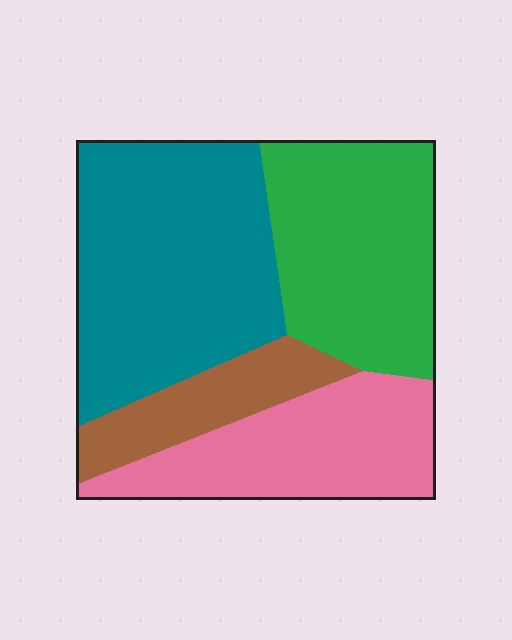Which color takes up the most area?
Teal, at roughly 35%.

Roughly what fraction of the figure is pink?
Pink takes up between a sixth and a third of the figure.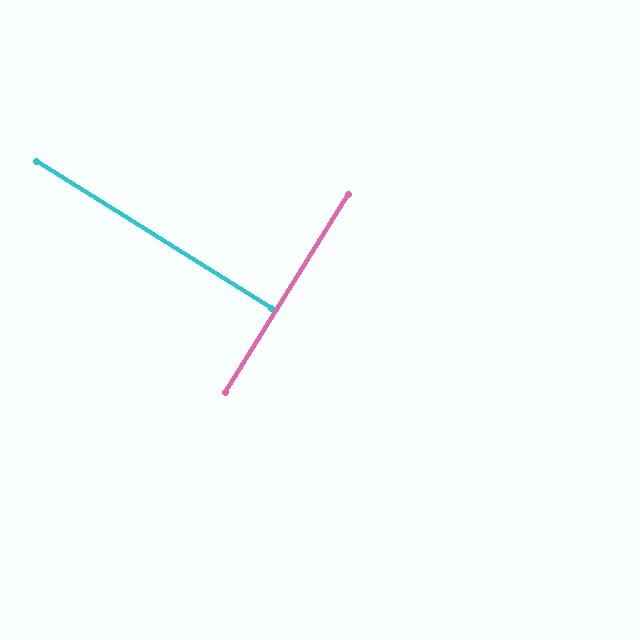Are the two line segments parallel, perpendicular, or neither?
Perpendicular — they meet at approximately 90°.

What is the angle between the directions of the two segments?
Approximately 90 degrees.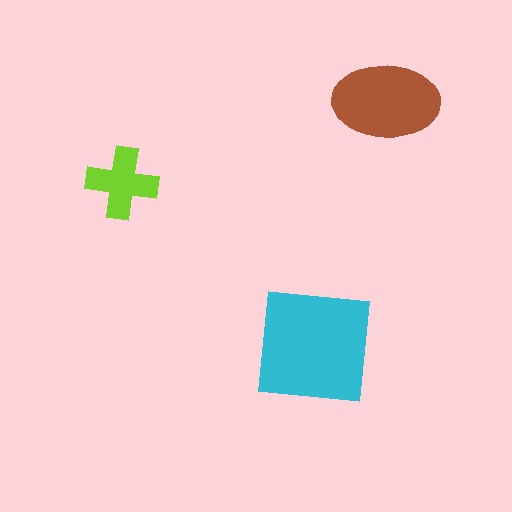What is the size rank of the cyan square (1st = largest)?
1st.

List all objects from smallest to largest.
The lime cross, the brown ellipse, the cyan square.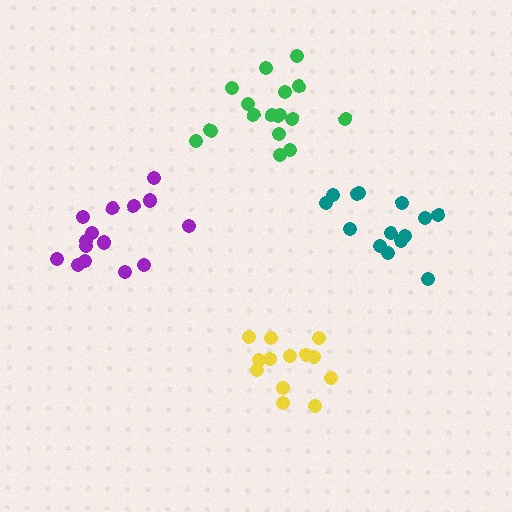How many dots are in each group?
Group 1: 14 dots, Group 2: 16 dots, Group 3: 14 dots, Group 4: 17 dots (61 total).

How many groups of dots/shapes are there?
There are 4 groups.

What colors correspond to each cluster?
The clusters are colored: teal, purple, yellow, green.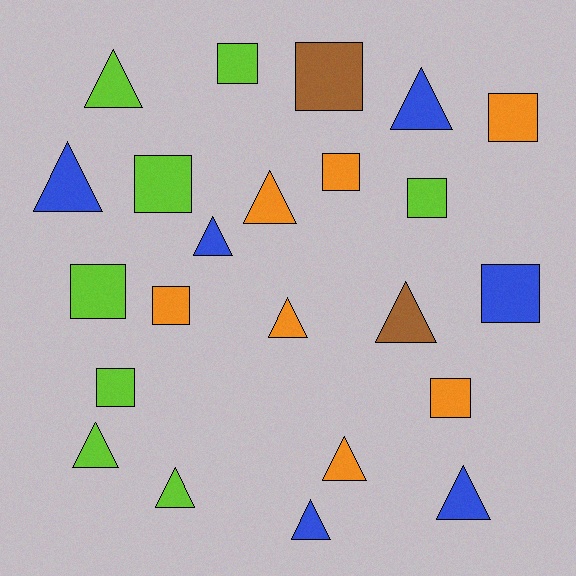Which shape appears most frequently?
Triangle, with 12 objects.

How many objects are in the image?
There are 23 objects.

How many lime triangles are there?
There are 3 lime triangles.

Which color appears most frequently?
Lime, with 8 objects.